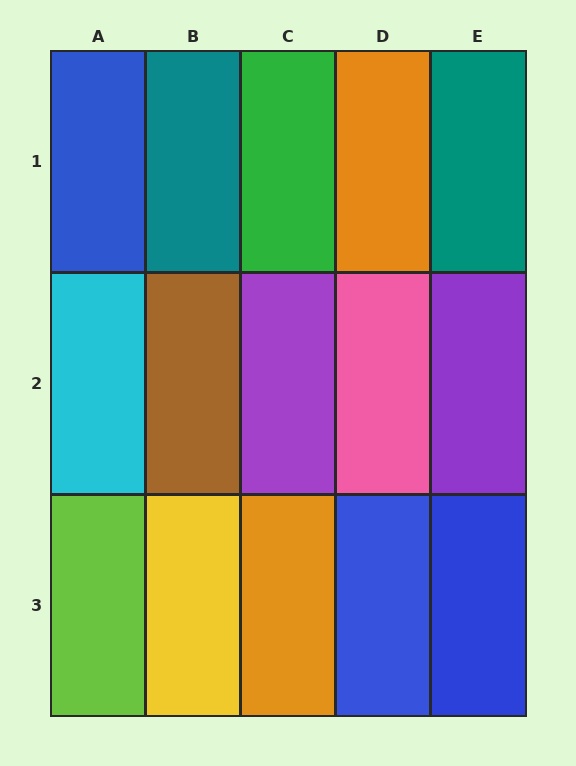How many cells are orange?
2 cells are orange.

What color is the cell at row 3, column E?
Blue.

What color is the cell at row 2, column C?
Purple.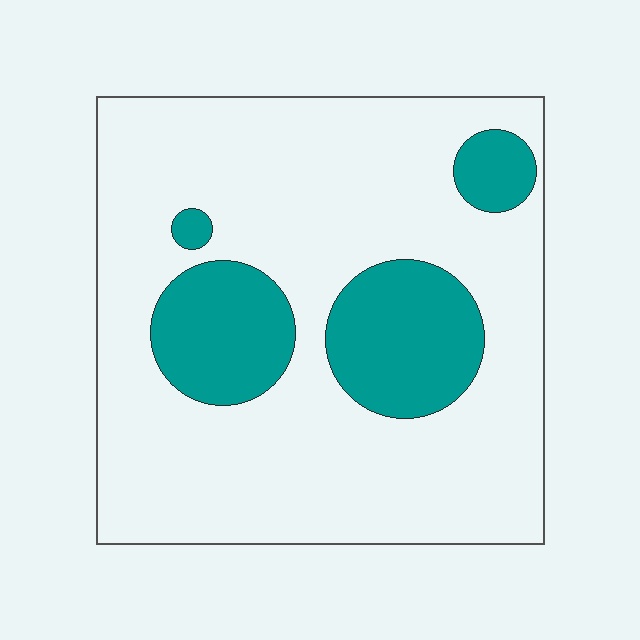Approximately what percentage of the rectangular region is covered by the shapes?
Approximately 20%.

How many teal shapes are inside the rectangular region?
4.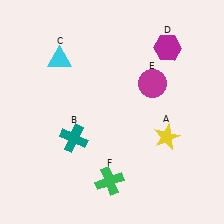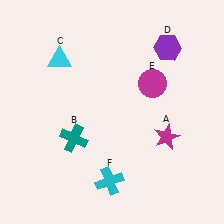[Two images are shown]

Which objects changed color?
A changed from yellow to magenta. D changed from magenta to purple. F changed from green to cyan.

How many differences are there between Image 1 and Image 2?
There are 3 differences between the two images.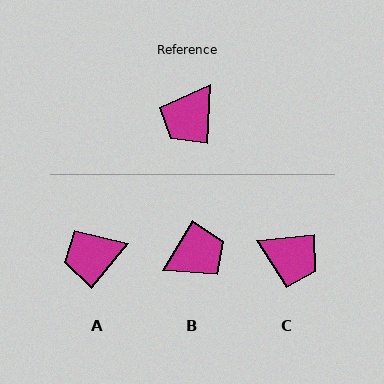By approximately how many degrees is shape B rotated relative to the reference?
Approximately 152 degrees counter-clockwise.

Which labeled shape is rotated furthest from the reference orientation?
B, about 152 degrees away.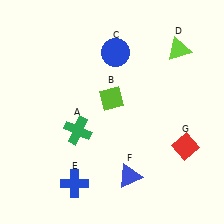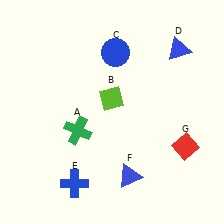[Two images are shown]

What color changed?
The triangle (D) changed from lime in Image 1 to blue in Image 2.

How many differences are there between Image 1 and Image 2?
There is 1 difference between the two images.